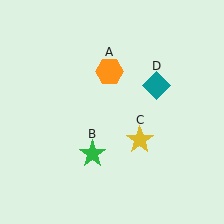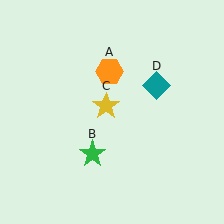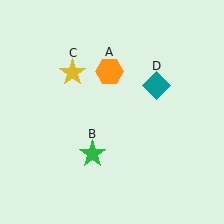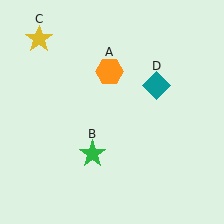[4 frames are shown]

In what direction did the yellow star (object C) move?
The yellow star (object C) moved up and to the left.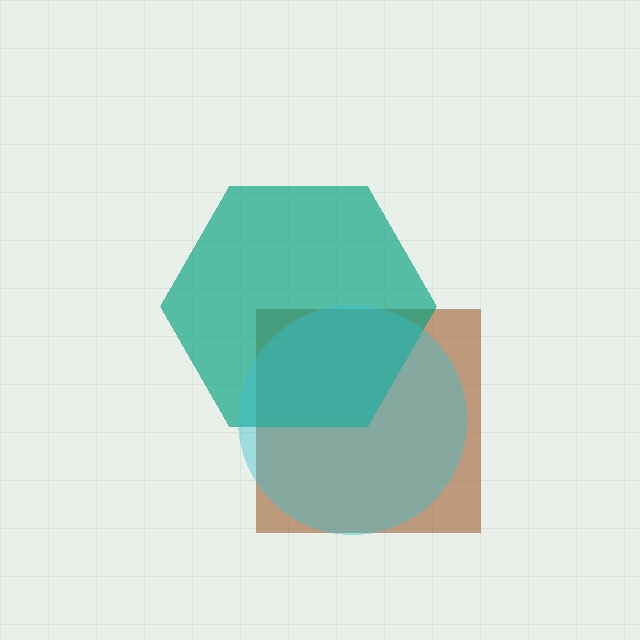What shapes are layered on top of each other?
The layered shapes are: a brown square, a teal hexagon, a cyan circle.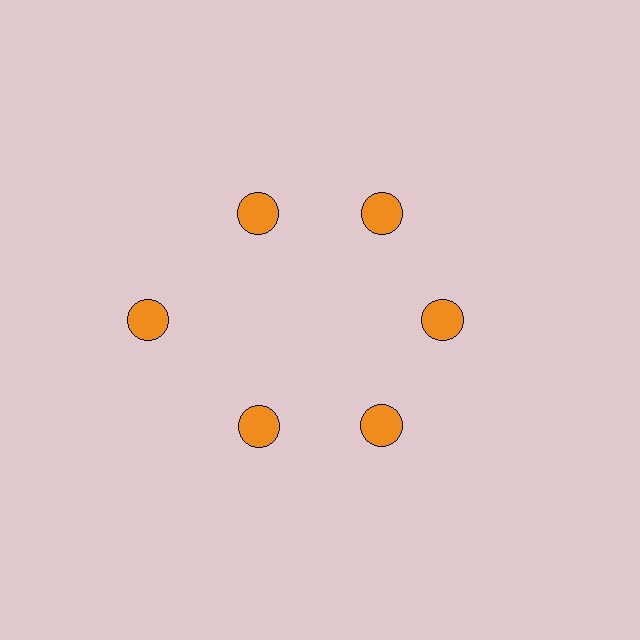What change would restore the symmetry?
The symmetry would be restored by moving it inward, back onto the ring so that all 6 circles sit at equal angles and equal distance from the center.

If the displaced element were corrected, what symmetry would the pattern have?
It would have 6-fold rotational symmetry — the pattern would map onto itself every 60 degrees.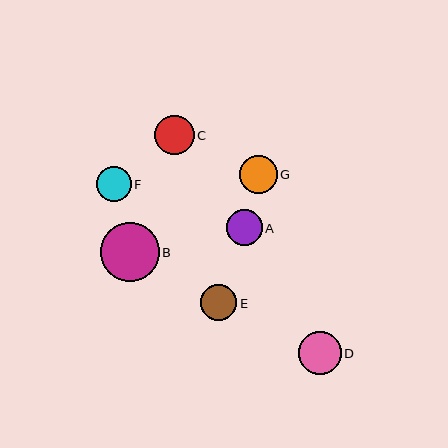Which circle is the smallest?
Circle F is the smallest with a size of approximately 35 pixels.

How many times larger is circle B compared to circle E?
Circle B is approximately 1.6 times the size of circle E.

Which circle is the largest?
Circle B is the largest with a size of approximately 59 pixels.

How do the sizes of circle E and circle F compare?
Circle E and circle F are approximately the same size.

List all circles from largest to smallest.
From largest to smallest: B, D, C, G, E, A, F.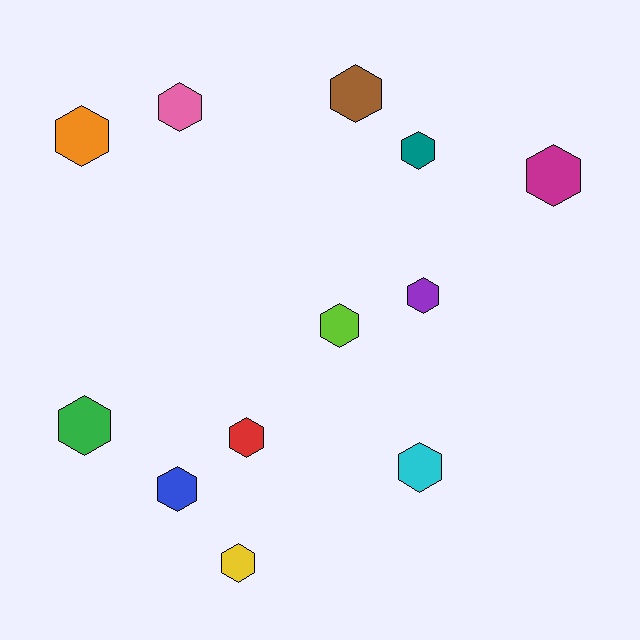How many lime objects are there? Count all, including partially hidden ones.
There is 1 lime object.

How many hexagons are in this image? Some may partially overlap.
There are 12 hexagons.